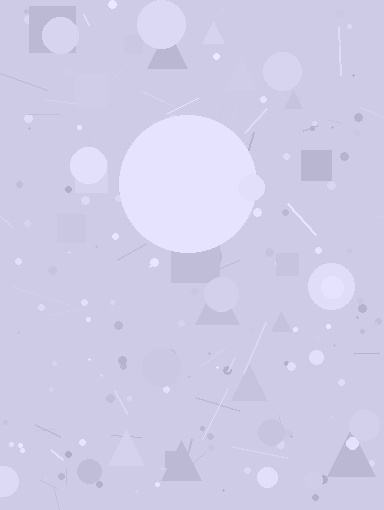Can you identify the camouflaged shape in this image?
The camouflaged shape is a circle.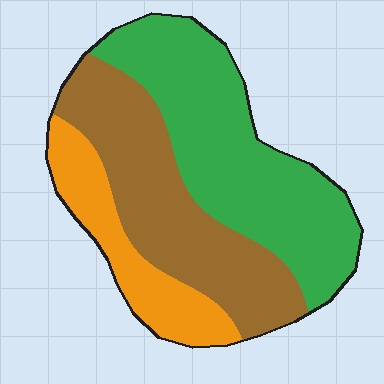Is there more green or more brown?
Green.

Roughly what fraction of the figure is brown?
Brown covers around 35% of the figure.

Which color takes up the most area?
Green, at roughly 45%.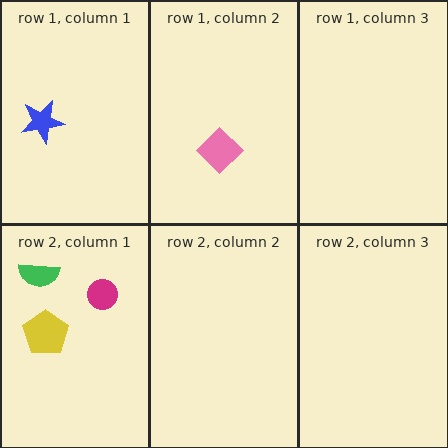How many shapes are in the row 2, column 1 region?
3.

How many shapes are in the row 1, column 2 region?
1.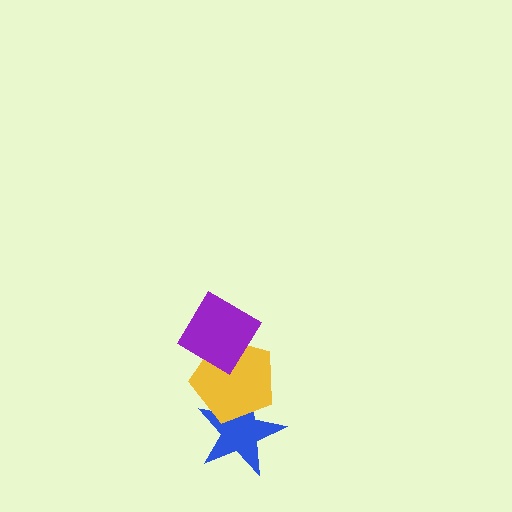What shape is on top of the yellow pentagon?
The purple diamond is on top of the yellow pentagon.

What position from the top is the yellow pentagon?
The yellow pentagon is 2nd from the top.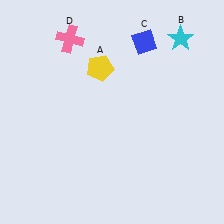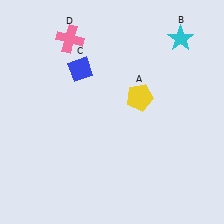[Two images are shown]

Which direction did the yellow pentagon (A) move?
The yellow pentagon (A) moved right.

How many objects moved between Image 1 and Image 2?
2 objects moved between the two images.